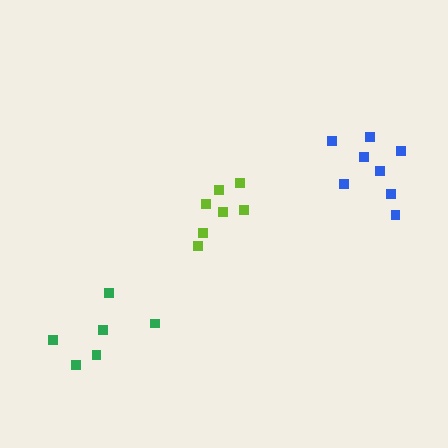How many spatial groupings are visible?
There are 3 spatial groupings.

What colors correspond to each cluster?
The clusters are colored: lime, blue, green.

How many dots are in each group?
Group 1: 7 dots, Group 2: 8 dots, Group 3: 6 dots (21 total).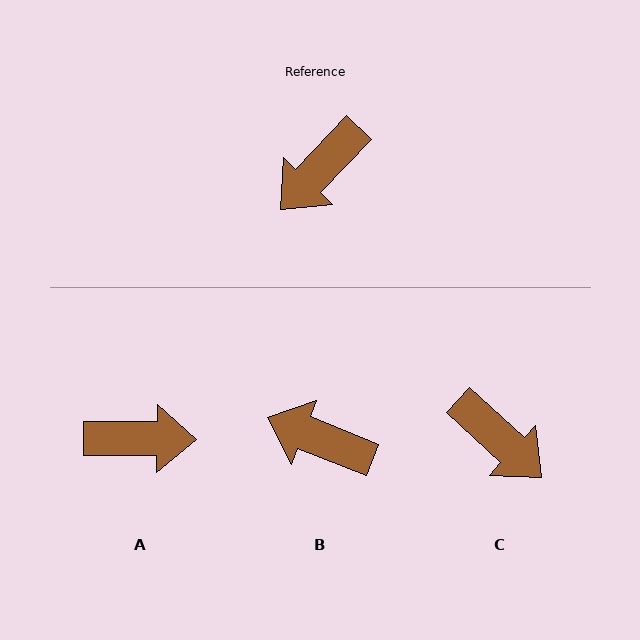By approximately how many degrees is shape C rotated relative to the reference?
Approximately 91 degrees counter-clockwise.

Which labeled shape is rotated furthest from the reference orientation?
A, about 133 degrees away.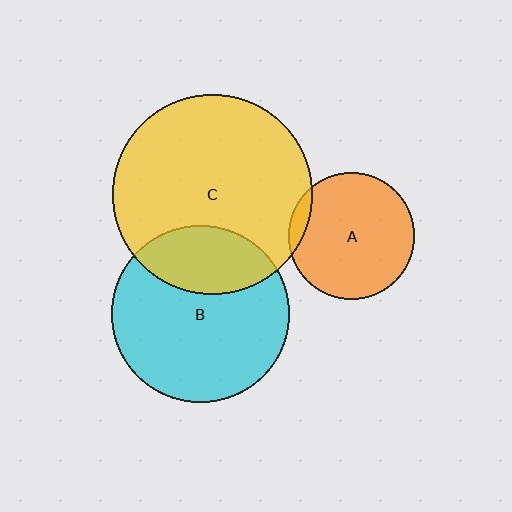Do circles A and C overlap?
Yes.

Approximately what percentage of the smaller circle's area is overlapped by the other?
Approximately 5%.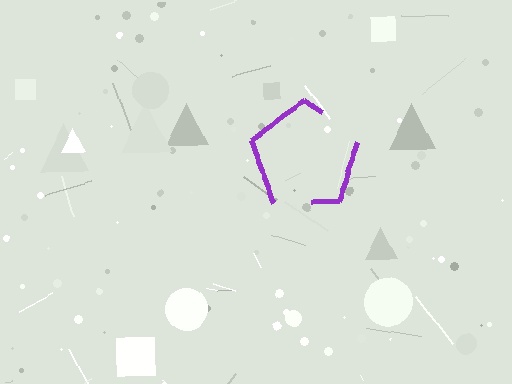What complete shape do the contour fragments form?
The contour fragments form a pentagon.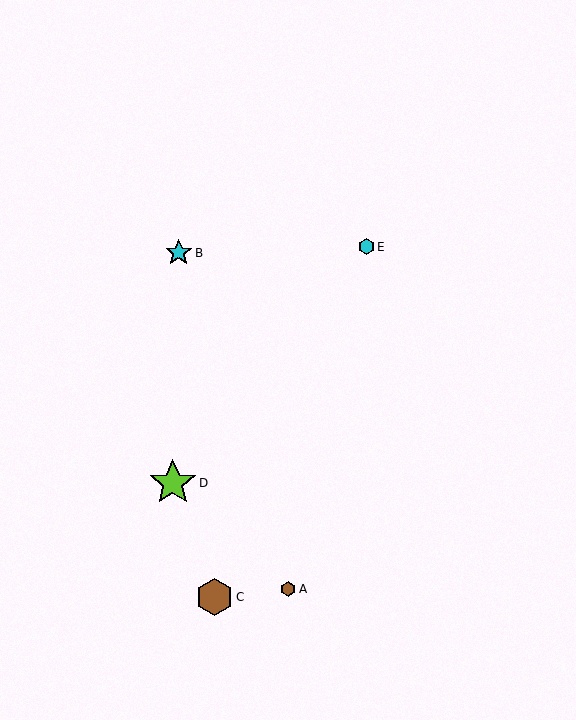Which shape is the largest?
The lime star (labeled D) is the largest.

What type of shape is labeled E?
Shape E is a cyan hexagon.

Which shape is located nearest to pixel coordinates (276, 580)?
The brown hexagon (labeled A) at (288, 589) is nearest to that location.